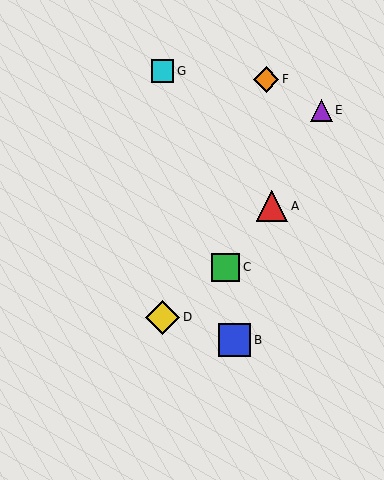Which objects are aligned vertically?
Objects D, G are aligned vertically.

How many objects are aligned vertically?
2 objects (D, G) are aligned vertically.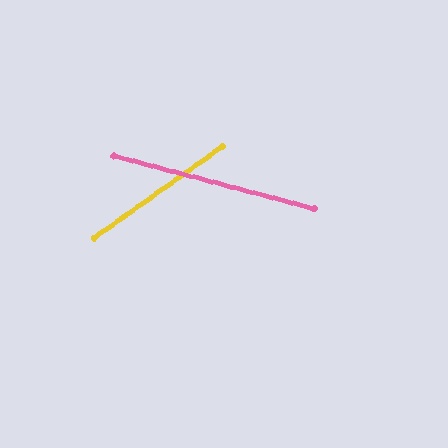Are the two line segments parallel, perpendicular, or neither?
Neither parallel nor perpendicular — they differ by about 50°.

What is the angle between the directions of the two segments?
Approximately 50 degrees.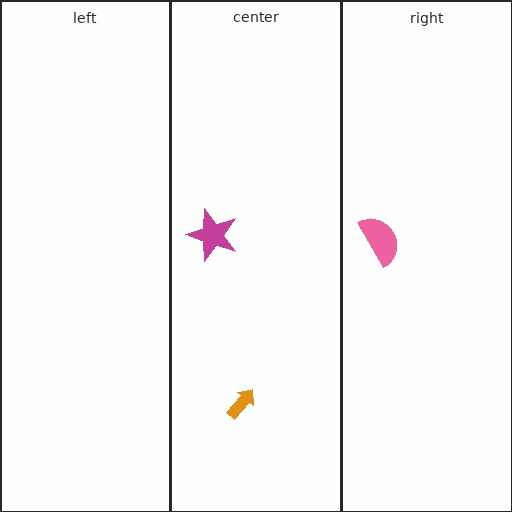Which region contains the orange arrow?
The center region.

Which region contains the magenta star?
The center region.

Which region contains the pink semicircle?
The right region.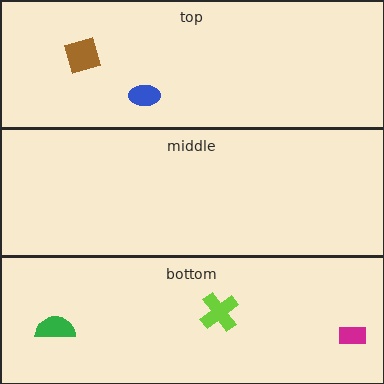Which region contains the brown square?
The top region.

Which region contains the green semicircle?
The bottom region.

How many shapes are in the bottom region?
3.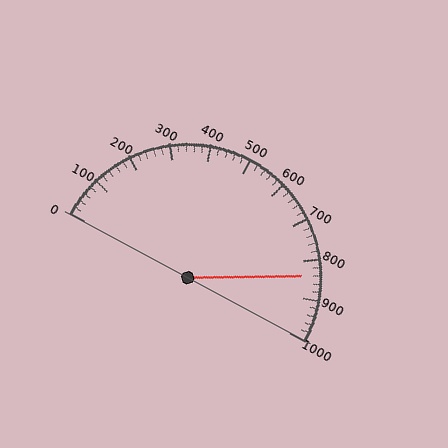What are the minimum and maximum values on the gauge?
The gauge ranges from 0 to 1000.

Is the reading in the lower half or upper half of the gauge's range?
The reading is in the upper half of the range (0 to 1000).